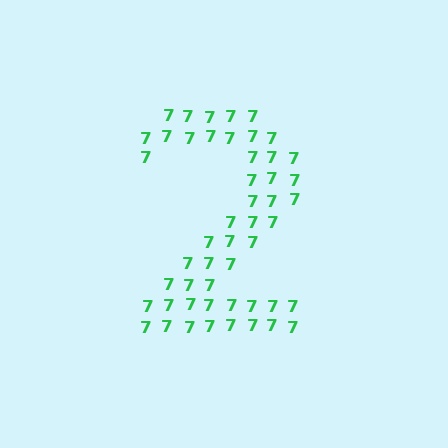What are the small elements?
The small elements are digit 7's.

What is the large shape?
The large shape is the digit 2.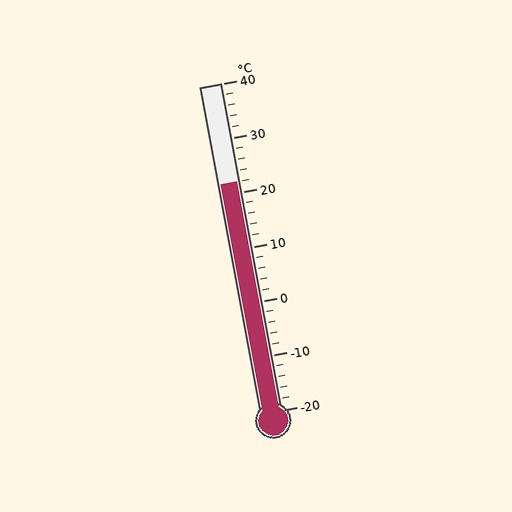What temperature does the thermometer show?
The thermometer shows approximately 22°C.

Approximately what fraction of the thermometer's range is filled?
The thermometer is filled to approximately 70% of its range.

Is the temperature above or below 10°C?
The temperature is above 10°C.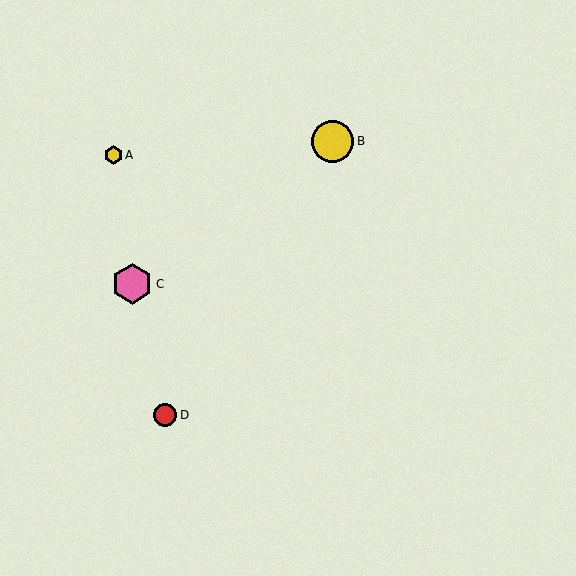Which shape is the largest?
The yellow circle (labeled B) is the largest.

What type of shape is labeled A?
Shape A is a yellow hexagon.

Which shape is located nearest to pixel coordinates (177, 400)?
The red circle (labeled D) at (165, 415) is nearest to that location.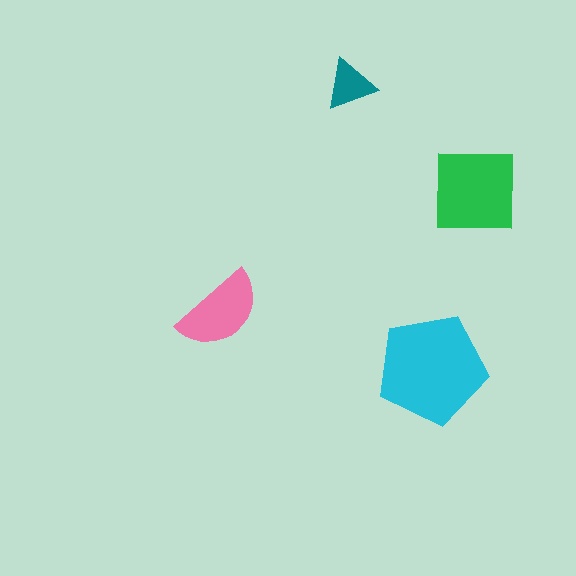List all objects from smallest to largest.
The teal triangle, the pink semicircle, the green square, the cyan pentagon.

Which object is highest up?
The teal triangle is topmost.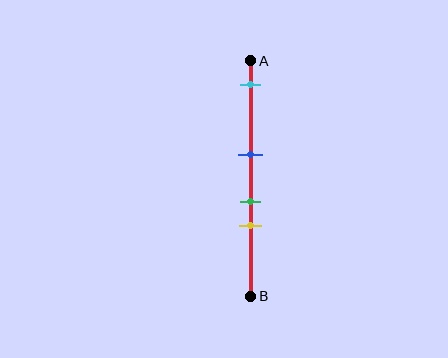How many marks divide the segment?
There are 4 marks dividing the segment.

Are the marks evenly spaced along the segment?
No, the marks are not evenly spaced.